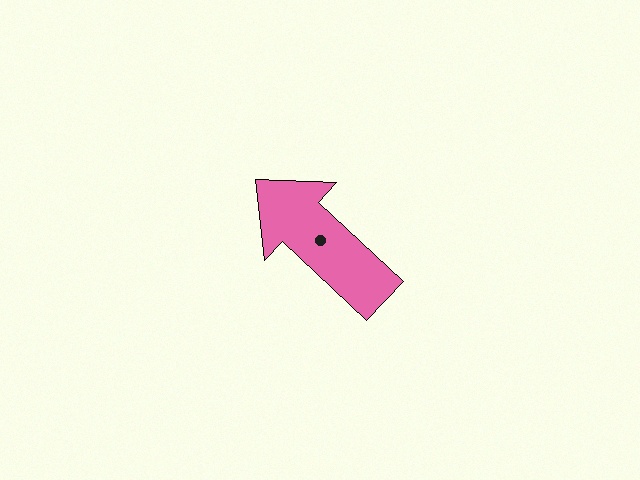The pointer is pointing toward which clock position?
Roughly 10 o'clock.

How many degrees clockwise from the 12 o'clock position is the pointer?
Approximately 313 degrees.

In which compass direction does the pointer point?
Northwest.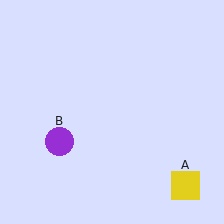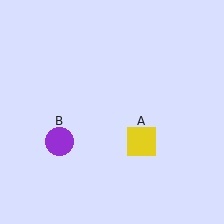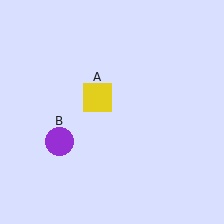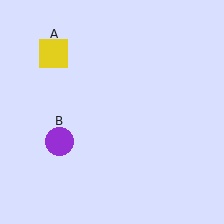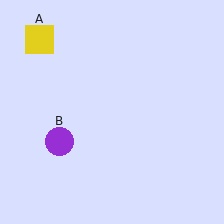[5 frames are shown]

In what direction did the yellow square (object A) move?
The yellow square (object A) moved up and to the left.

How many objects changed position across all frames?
1 object changed position: yellow square (object A).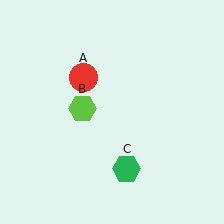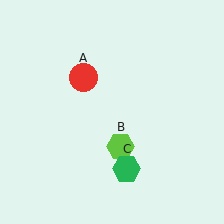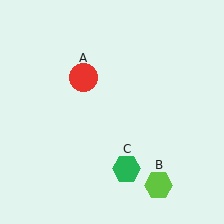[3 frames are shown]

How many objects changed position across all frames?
1 object changed position: lime hexagon (object B).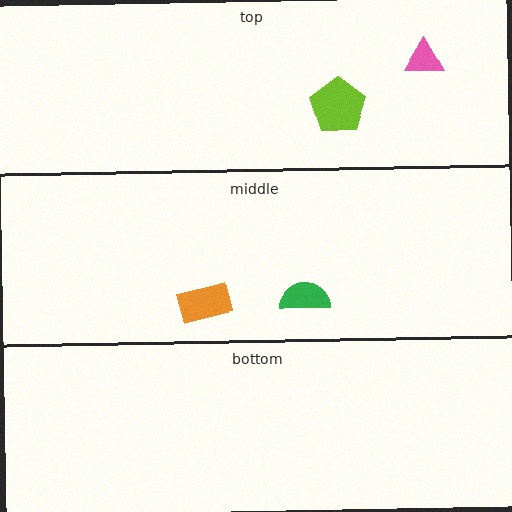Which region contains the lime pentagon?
The top region.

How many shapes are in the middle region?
2.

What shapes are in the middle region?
The orange rectangle, the green semicircle.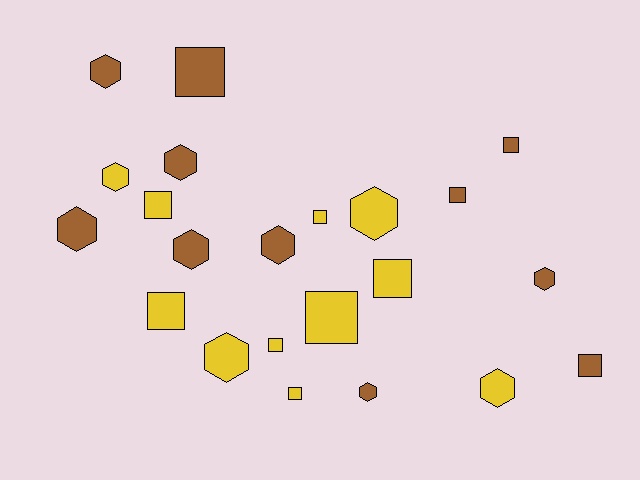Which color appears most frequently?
Yellow, with 11 objects.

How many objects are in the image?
There are 22 objects.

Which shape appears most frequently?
Square, with 11 objects.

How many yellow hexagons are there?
There are 4 yellow hexagons.